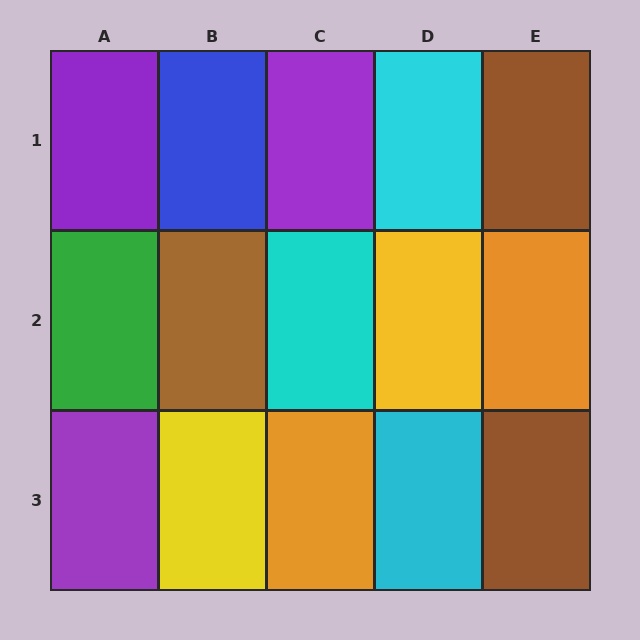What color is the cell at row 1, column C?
Purple.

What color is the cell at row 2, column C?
Cyan.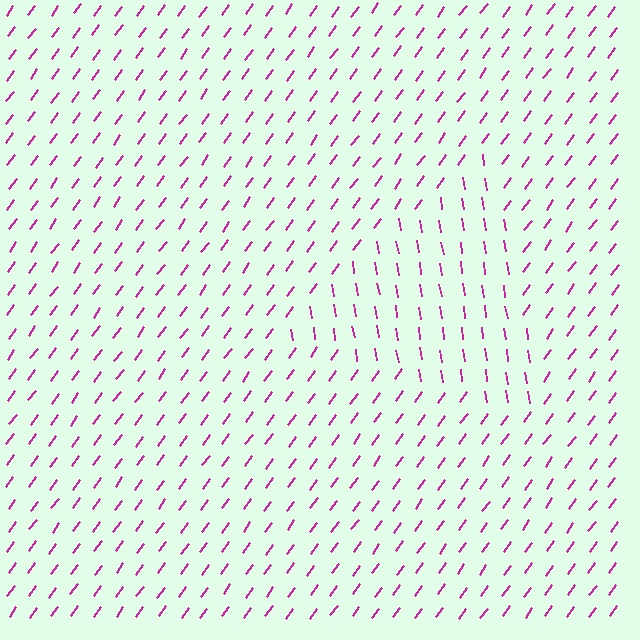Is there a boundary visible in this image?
Yes, there is a texture boundary formed by a change in line orientation.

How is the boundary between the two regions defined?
The boundary is defined purely by a change in line orientation (approximately 45 degrees difference). All lines are the same color and thickness.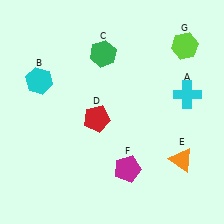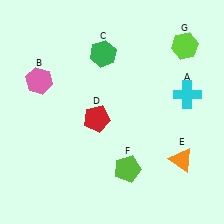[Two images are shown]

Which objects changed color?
B changed from cyan to pink. F changed from magenta to lime.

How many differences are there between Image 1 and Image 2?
There are 2 differences between the two images.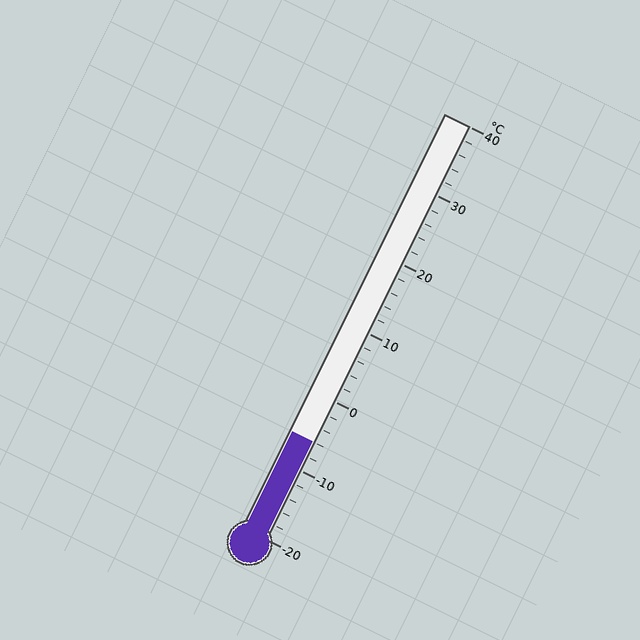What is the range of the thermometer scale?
The thermometer scale ranges from -20°C to 40°C.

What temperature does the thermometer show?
The thermometer shows approximately -6°C.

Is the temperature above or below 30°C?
The temperature is below 30°C.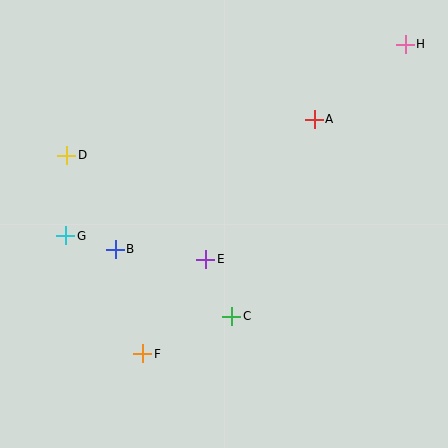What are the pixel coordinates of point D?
Point D is at (67, 155).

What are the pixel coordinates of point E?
Point E is at (206, 259).